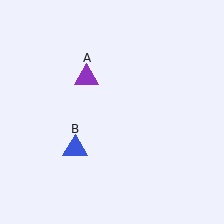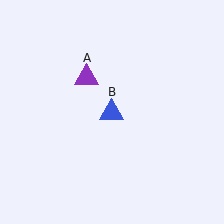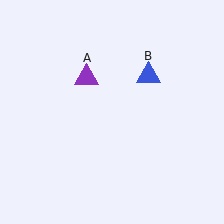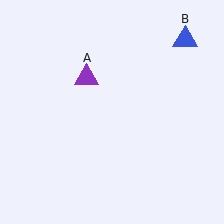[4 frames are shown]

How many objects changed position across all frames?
1 object changed position: blue triangle (object B).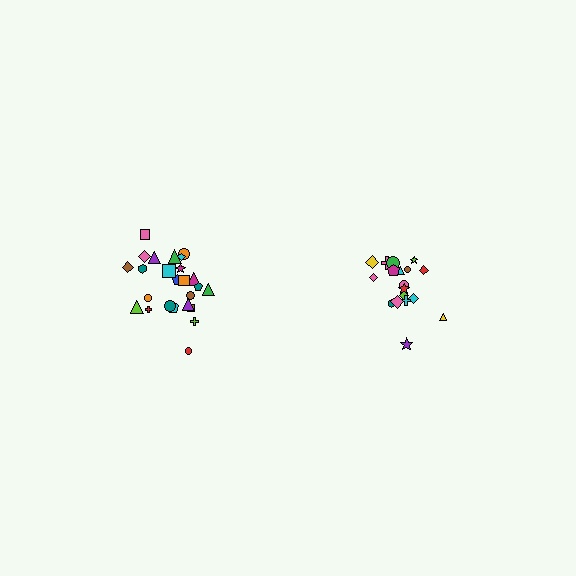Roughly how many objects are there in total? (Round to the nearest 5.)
Roughly 45 objects in total.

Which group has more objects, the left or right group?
The left group.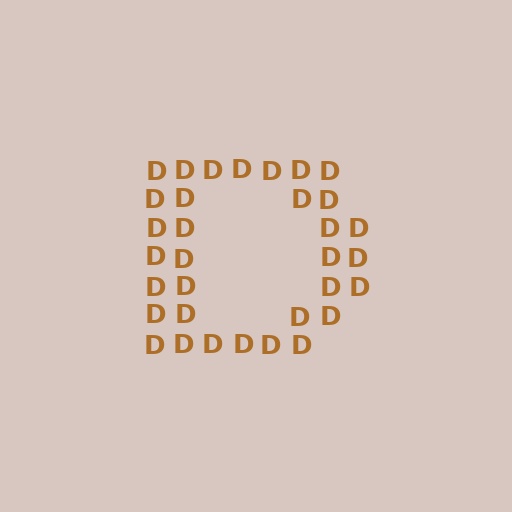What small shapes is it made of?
It is made of small letter D's.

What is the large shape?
The large shape is the letter D.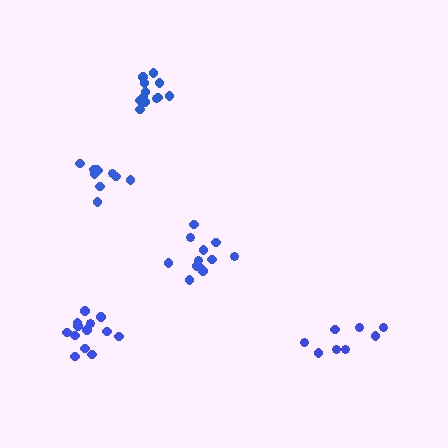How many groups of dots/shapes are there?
There are 5 groups.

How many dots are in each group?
Group 1: 8 dots, Group 2: 13 dots, Group 3: 12 dots, Group 4: 13 dots, Group 5: 10 dots (56 total).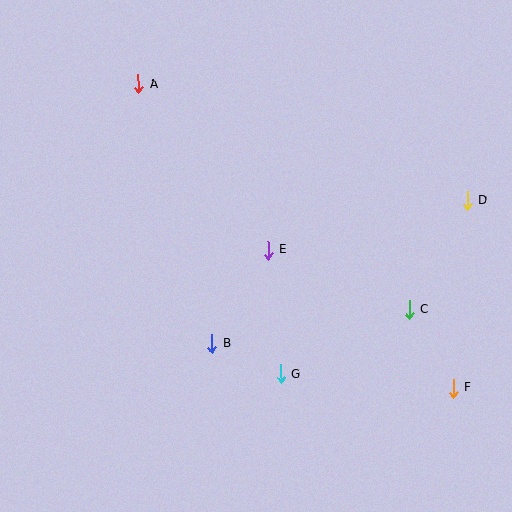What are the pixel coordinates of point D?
Point D is at (467, 200).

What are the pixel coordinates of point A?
Point A is at (138, 84).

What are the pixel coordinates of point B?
Point B is at (212, 344).